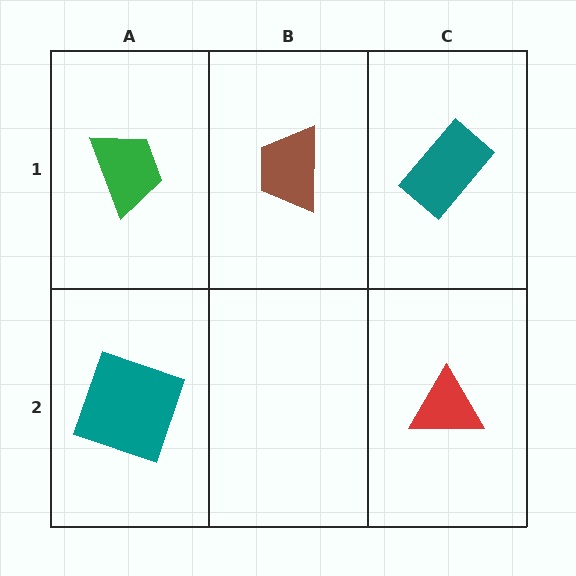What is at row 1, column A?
A green trapezoid.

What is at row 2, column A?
A teal square.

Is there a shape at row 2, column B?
No, that cell is empty.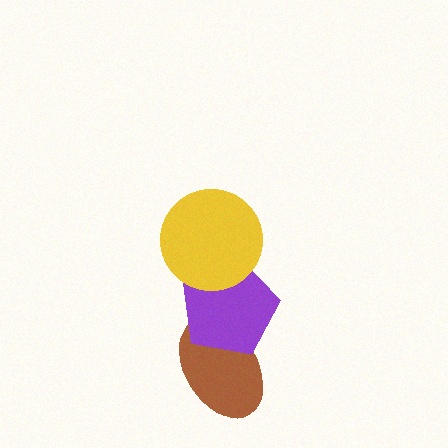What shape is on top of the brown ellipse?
The purple pentagon is on top of the brown ellipse.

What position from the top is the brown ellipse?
The brown ellipse is 3rd from the top.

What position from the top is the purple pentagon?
The purple pentagon is 2nd from the top.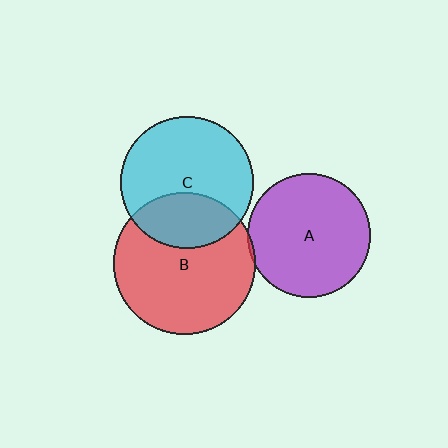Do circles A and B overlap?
Yes.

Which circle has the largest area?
Circle B (red).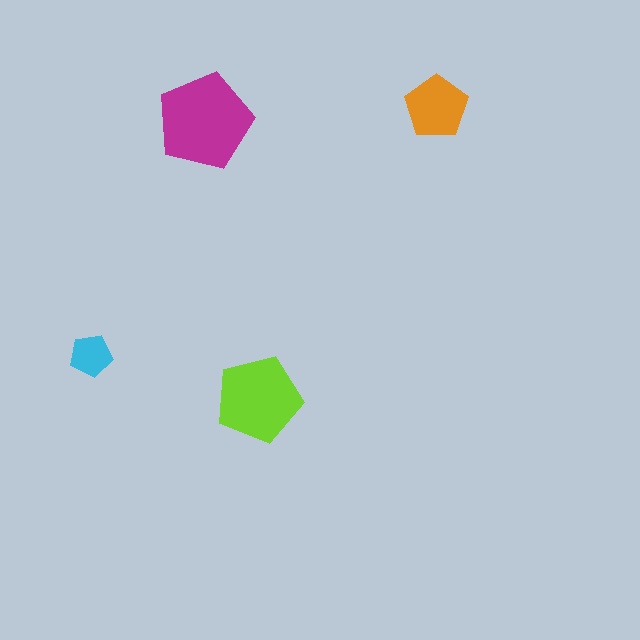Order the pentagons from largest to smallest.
the magenta one, the lime one, the orange one, the cyan one.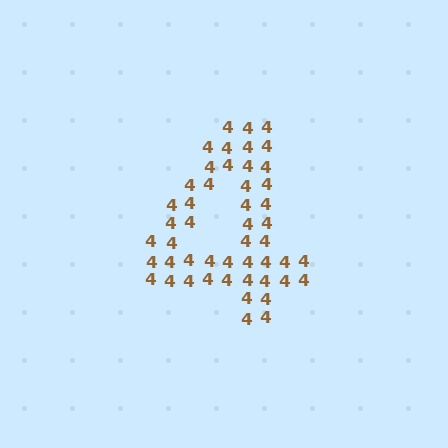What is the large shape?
The large shape is the digit 4.